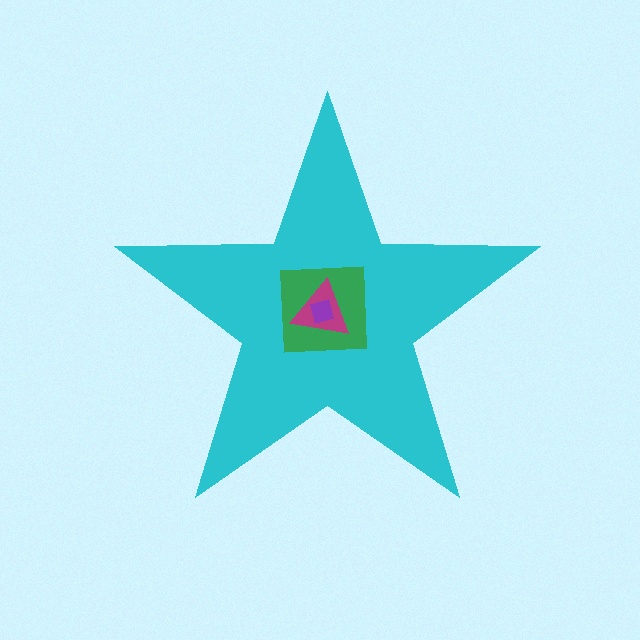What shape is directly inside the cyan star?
The green square.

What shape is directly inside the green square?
The magenta triangle.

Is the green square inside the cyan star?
Yes.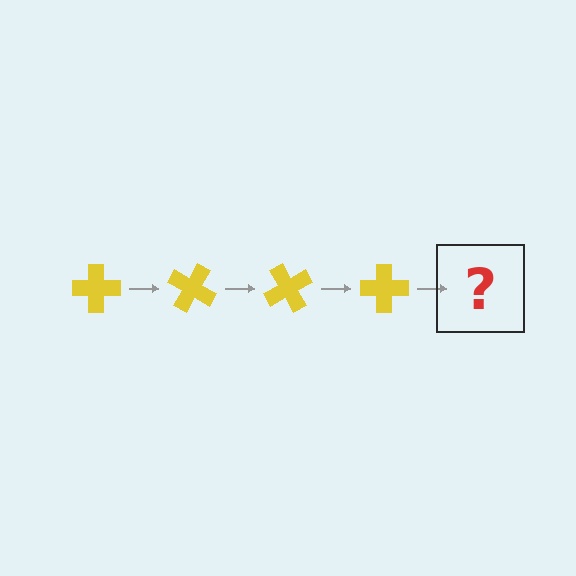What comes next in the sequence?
The next element should be a yellow cross rotated 120 degrees.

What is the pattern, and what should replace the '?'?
The pattern is that the cross rotates 30 degrees each step. The '?' should be a yellow cross rotated 120 degrees.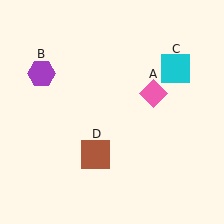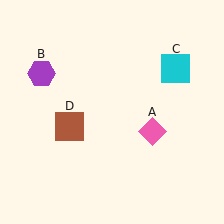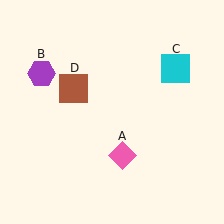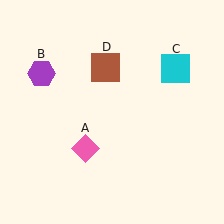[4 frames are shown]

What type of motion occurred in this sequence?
The pink diamond (object A), brown square (object D) rotated clockwise around the center of the scene.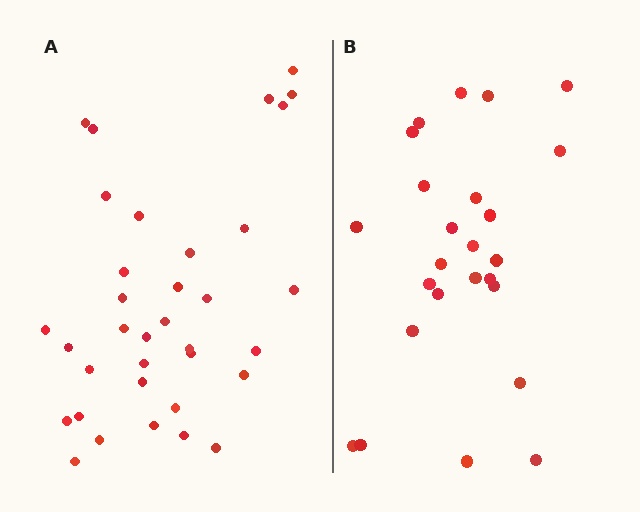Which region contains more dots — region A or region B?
Region A (the left region) has more dots.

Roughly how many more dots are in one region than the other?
Region A has roughly 10 or so more dots than region B.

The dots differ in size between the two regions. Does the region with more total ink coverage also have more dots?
No. Region B has more total ink coverage because its dots are larger, but region A actually contains more individual dots. Total area can be misleading — the number of items is what matters here.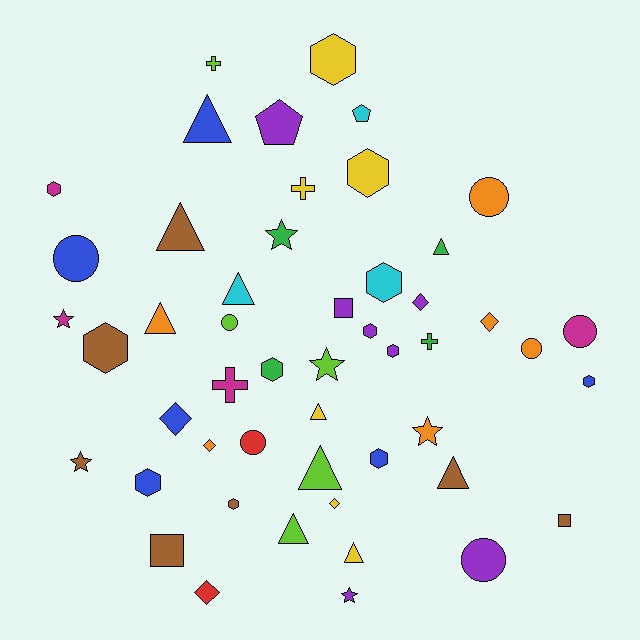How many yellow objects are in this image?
There are 6 yellow objects.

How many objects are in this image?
There are 50 objects.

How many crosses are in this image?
There are 4 crosses.